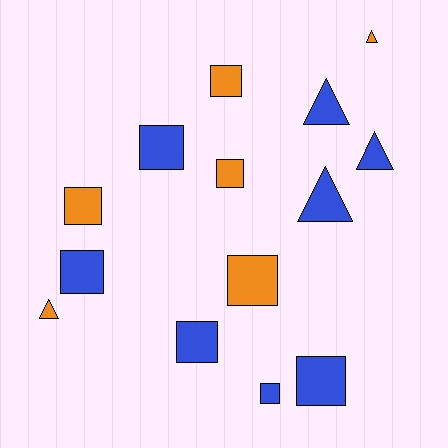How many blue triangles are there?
There are 3 blue triangles.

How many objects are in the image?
There are 14 objects.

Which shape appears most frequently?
Square, with 9 objects.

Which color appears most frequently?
Blue, with 8 objects.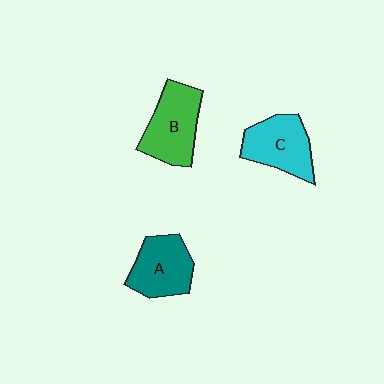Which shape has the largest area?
Shape B (green).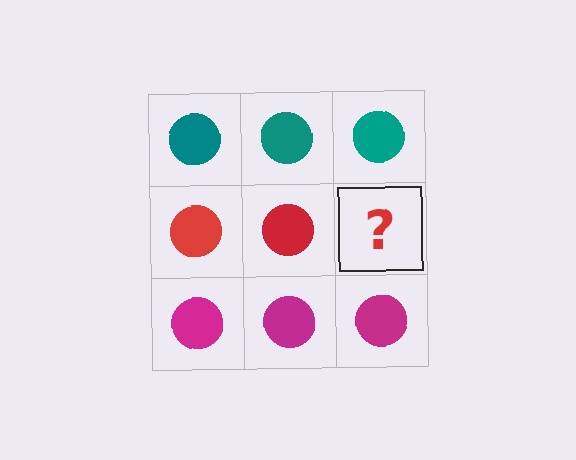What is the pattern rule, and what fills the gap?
The rule is that each row has a consistent color. The gap should be filled with a red circle.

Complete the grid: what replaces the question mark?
The question mark should be replaced with a red circle.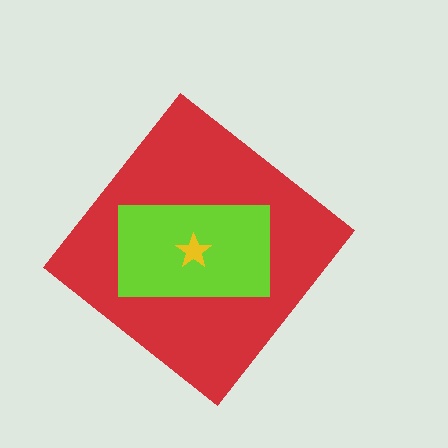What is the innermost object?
The yellow star.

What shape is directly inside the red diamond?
The lime rectangle.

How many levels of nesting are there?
3.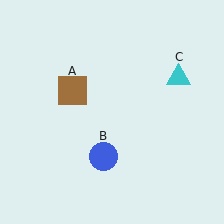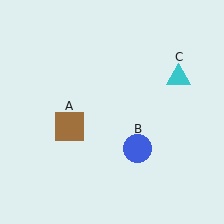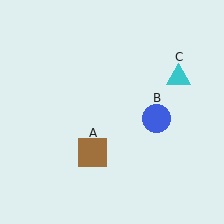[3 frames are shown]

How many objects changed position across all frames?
2 objects changed position: brown square (object A), blue circle (object B).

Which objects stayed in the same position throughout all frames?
Cyan triangle (object C) remained stationary.